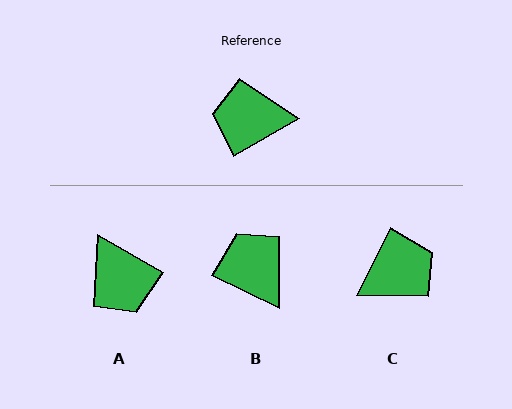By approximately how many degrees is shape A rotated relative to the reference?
Approximately 120 degrees counter-clockwise.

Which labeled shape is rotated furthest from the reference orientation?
C, about 147 degrees away.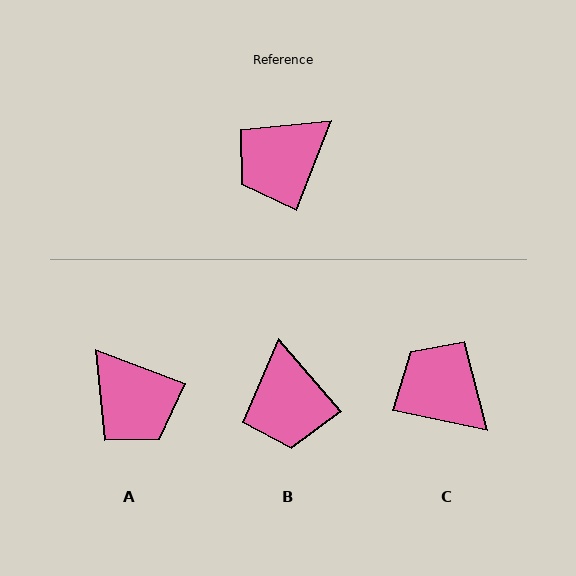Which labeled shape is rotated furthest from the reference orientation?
A, about 90 degrees away.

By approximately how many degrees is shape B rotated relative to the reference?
Approximately 62 degrees counter-clockwise.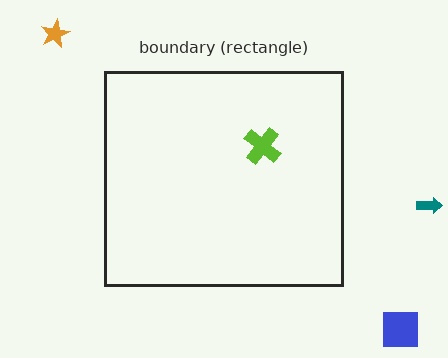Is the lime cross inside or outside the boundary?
Inside.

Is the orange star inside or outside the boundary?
Outside.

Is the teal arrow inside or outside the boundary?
Outside.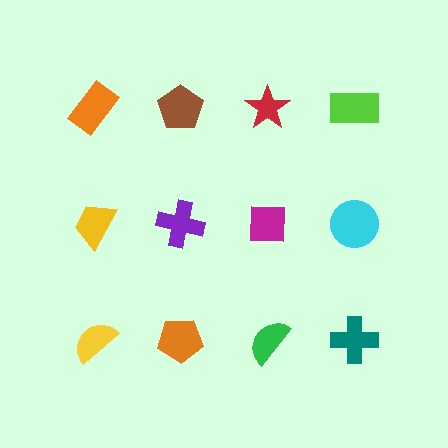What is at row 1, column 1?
An orange rectangle.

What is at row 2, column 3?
A magenta square.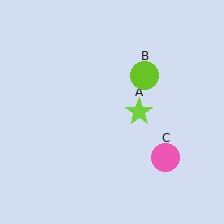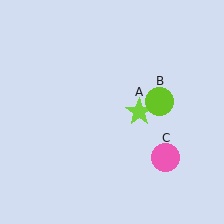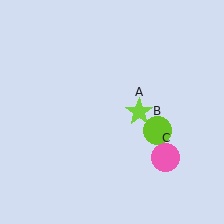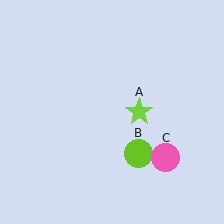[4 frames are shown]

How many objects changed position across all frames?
1 object changed position: lime circle (object B).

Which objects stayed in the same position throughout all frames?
Lime star (object A) and pink circle (object C) remained stationary.